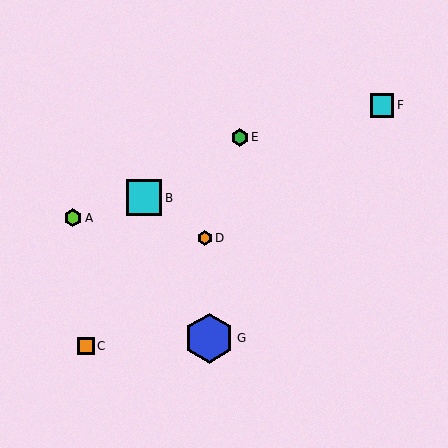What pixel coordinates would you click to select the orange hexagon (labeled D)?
Click at (205, 238) to select the orange hexagon D.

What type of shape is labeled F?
Shape F is a cyan square.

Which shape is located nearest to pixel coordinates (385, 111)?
The cyan square (labeled F) at (382, 105) is nearest to that location.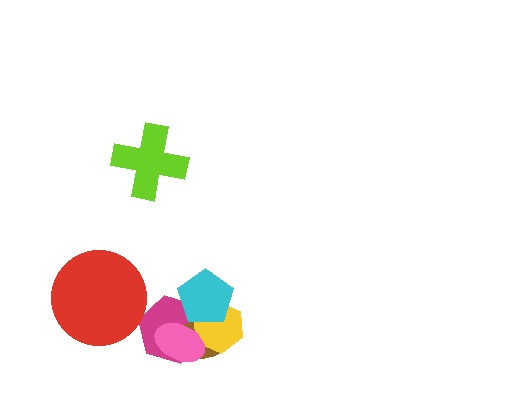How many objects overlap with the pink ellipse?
3 objects overlap with the pink ellipse.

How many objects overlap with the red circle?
0 objects overlap with the red circle.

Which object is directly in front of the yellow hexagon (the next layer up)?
The pink ellipse is directly in front of the yellow hexagon.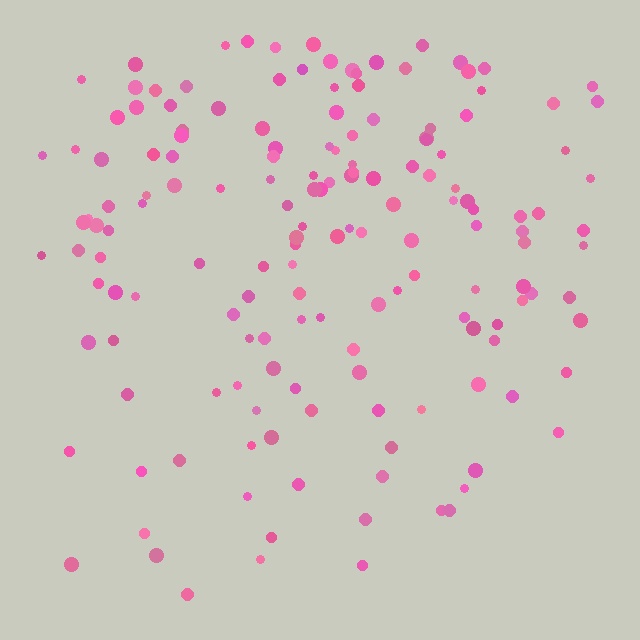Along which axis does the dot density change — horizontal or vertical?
Vertical.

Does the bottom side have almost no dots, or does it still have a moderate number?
Still a moderate number, just noticeably fewer than the top.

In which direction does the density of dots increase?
From bottom to top, with the top side densest.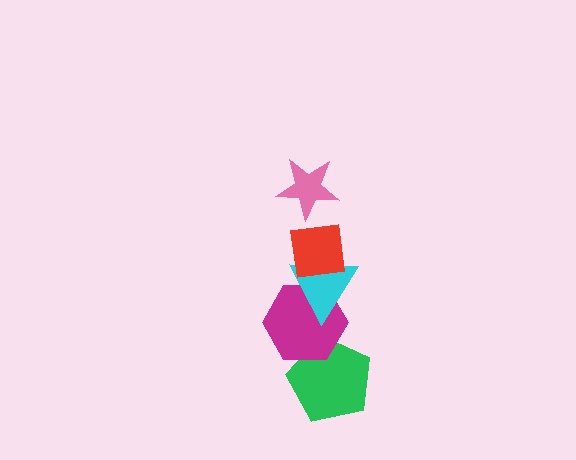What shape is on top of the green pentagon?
The magenta hexagon is on top of the green pentagon.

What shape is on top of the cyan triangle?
The red square is on top of the cyan triangle.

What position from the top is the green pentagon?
The green pentagon is 5th from the top.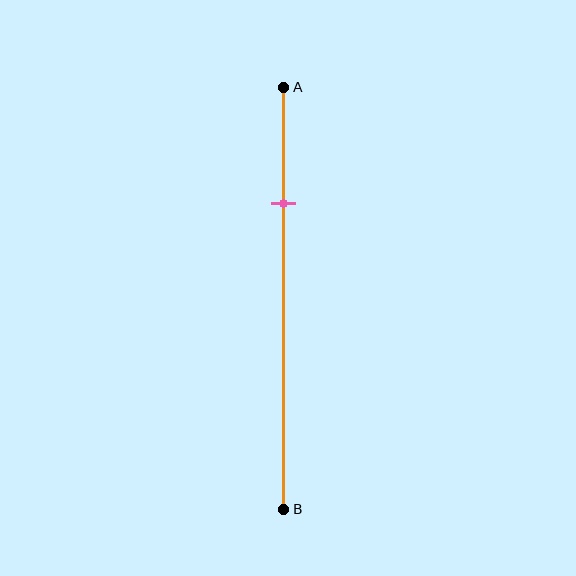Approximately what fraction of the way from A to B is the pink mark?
The pink mark is approximately 30% of the way from A to B.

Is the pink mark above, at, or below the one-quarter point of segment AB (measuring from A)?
The pink mark is approximately at the one-quarter point of segment AB.